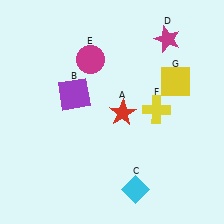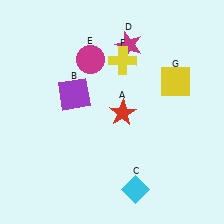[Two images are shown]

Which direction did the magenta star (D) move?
The magenta star (D) moved left.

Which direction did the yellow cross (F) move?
The yellow cross (F) moved up.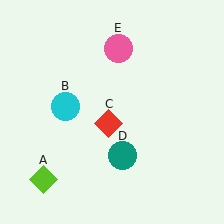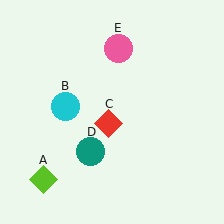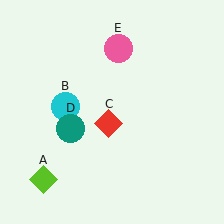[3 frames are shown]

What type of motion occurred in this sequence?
The teal circle (object D) rotated clockwise around the center of the scene.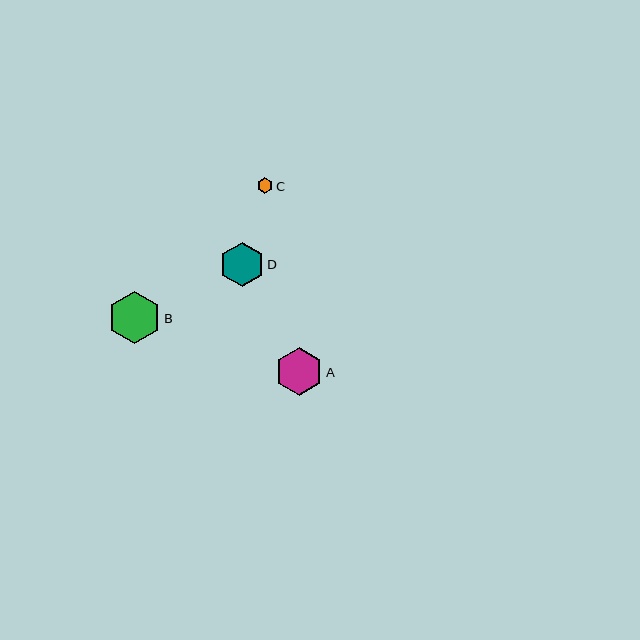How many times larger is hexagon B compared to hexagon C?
Hexagon B is approximately 3.4 times the size of hexagon C.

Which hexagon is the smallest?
Hexagon C is the smallest with a size of approximately 16 pixels.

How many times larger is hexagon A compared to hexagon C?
Hexagon A is approximately 3.1 times the size of hexagon C.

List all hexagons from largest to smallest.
From largest to smallest: B, A, D, C.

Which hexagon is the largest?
Hexagon B is the largest with a size of approximately 53 pixels.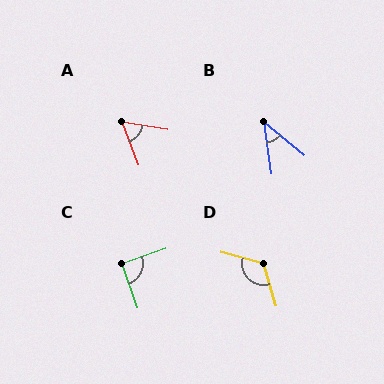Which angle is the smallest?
B, at approximately 42 degrees.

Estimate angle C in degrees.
Approximately 90 degrees.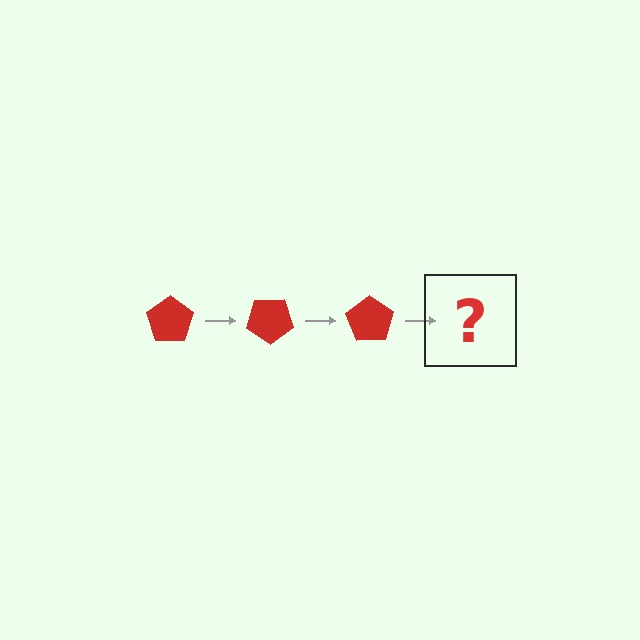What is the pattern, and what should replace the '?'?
The pattern is that the pentagon rotates 35 degrees each step. The '?' should be a red pentagon rotated 105 degrees.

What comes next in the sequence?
The next element should be a red pentagon rotated 105 degrees.